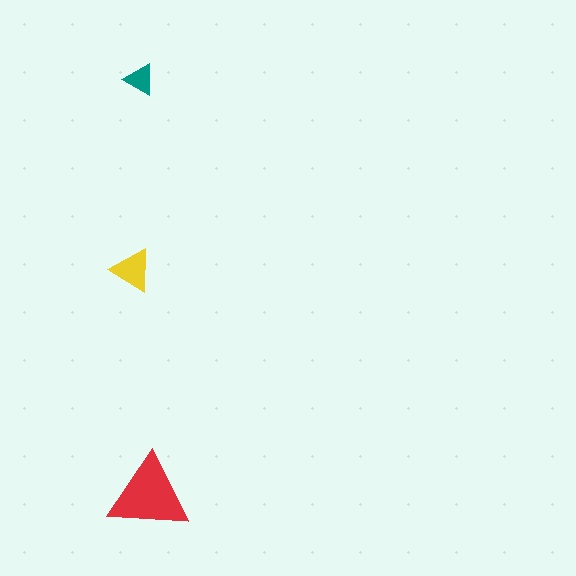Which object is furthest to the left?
The yellow triangle is leftmost.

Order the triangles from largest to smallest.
the red one, the yellow one, the teal one.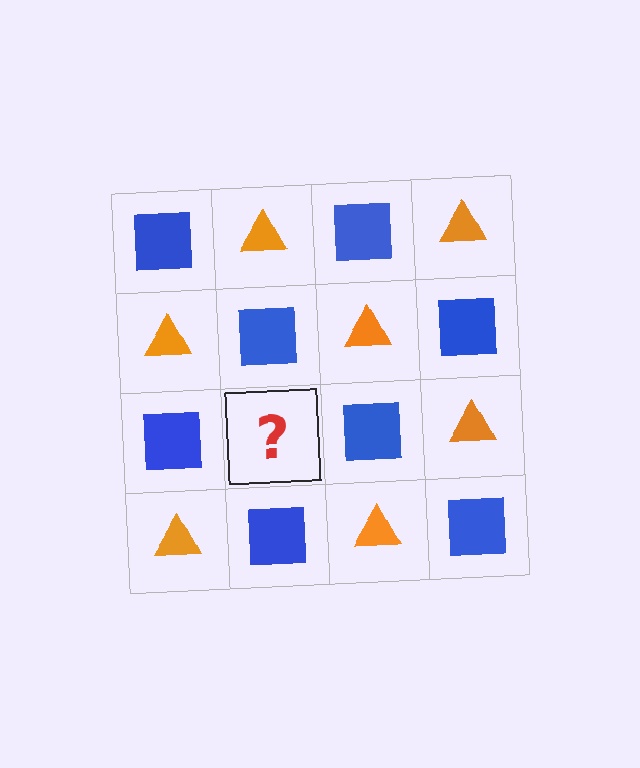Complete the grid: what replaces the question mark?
The question mark should be replaced with an orange triangle.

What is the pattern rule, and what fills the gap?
The rule is that it alternates blue square and orange triangle in a checkerboard pattern. The gap should be filled with an orange triangle.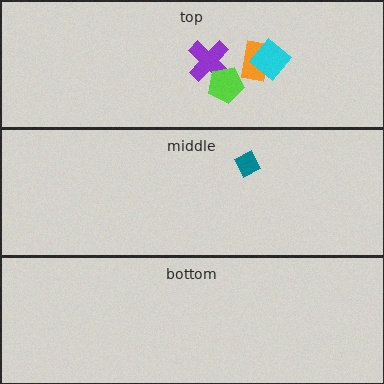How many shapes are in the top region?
4.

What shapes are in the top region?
The purple cross, the lime pentagon, the orange rectangle, the cyan diamond.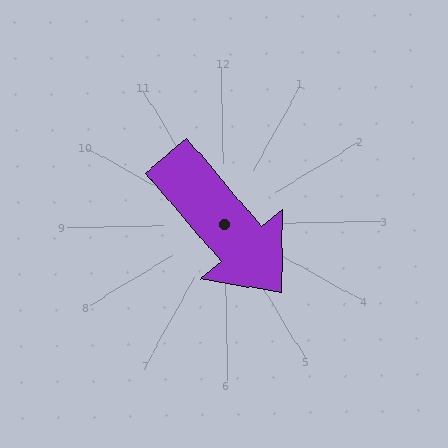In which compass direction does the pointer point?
Southeast.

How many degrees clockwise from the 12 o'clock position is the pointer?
Approximately 141 degrees.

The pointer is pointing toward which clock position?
Roughly 5 o'clock.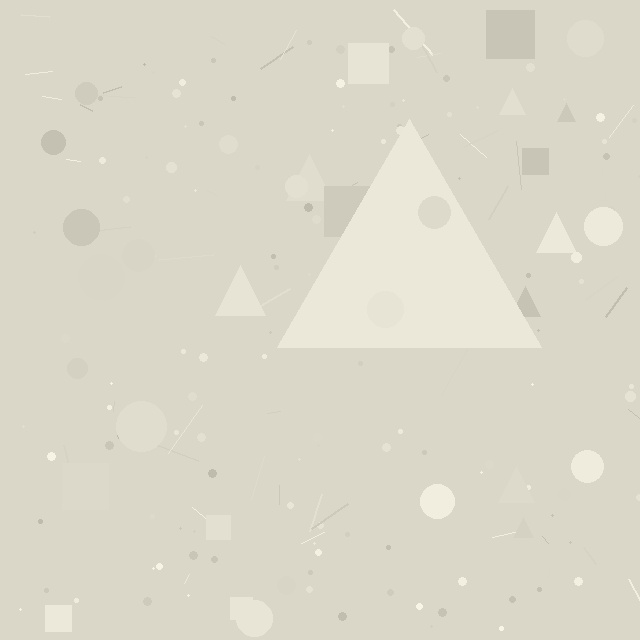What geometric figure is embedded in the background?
A triangle is embedded in the background.